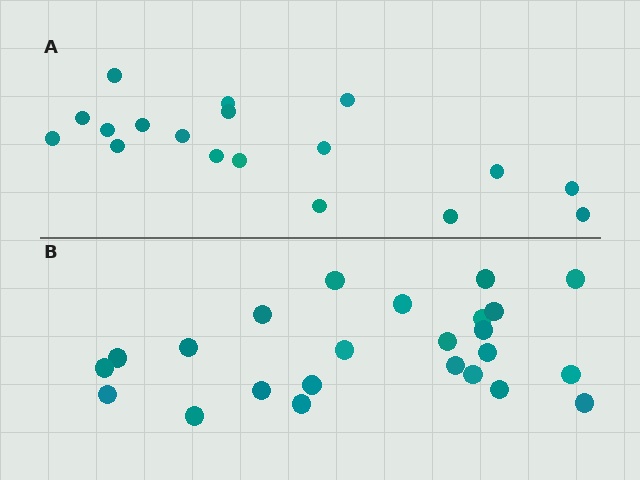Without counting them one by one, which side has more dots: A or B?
Region B (the bottom region) has more dots.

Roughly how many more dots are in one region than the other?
Region B has about 6 more dots than region A.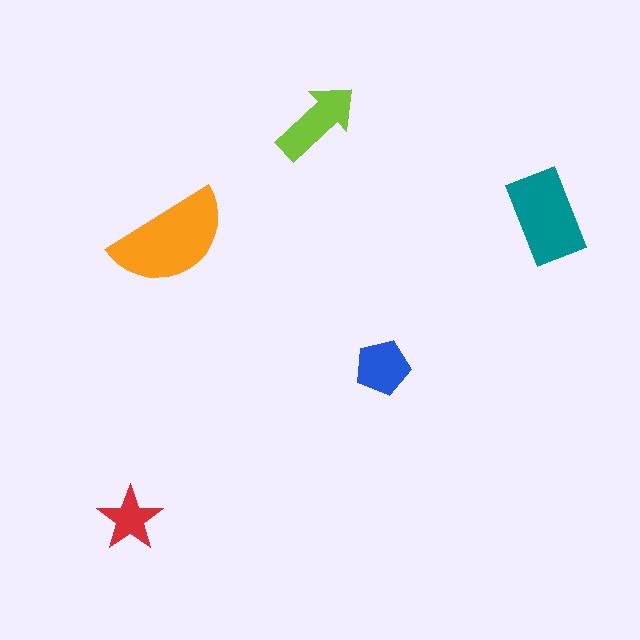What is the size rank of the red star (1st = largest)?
5th.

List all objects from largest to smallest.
The orange semicircle, the teal rectangle, the lime arrow, the blue pentagon, the red star.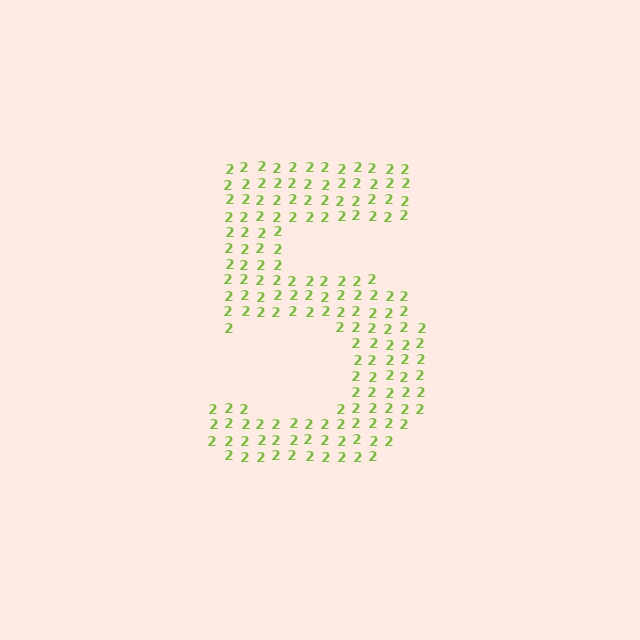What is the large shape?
The large shape is the digit 5.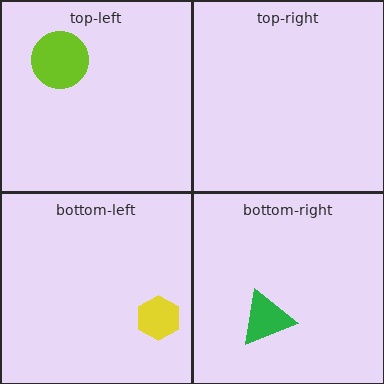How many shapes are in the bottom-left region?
1.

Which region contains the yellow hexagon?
The bottom-left region.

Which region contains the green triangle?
The bottom-right region.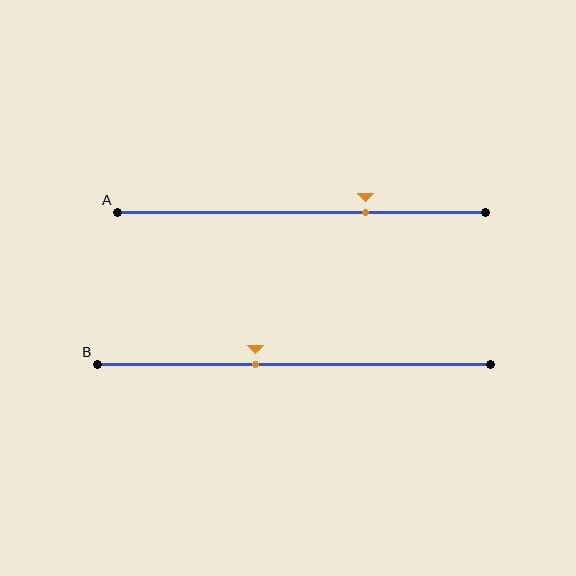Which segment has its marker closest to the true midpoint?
Segment B has its marker closest to the true midpoint.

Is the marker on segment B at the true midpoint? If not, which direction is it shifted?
No, the marker on segment B is shifted to the left by about 10% of the segment length.